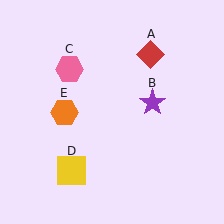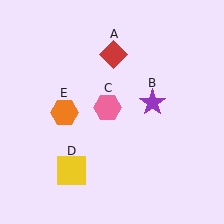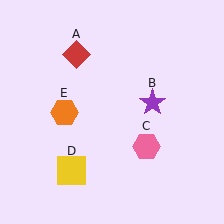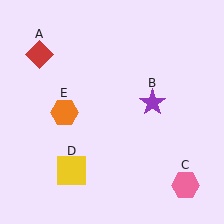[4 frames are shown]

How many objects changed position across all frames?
2 objects changed position: red diamond (object A), pink hexagon (object C).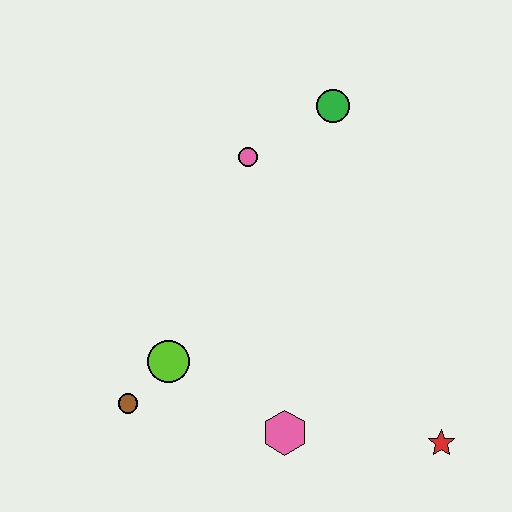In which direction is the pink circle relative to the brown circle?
The pink circle is above the brown circle.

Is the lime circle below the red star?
No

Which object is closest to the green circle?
The pink circle is closest to the green circle.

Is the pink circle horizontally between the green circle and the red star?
No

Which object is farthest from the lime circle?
The green circle is farthest from the lime circle.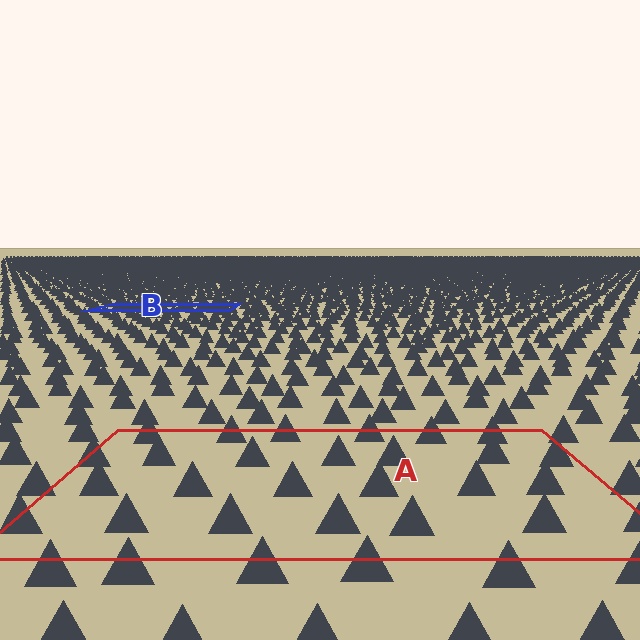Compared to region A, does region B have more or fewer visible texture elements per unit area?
Region B has more texture elements per unit area — they are packed more densely because it is farther away.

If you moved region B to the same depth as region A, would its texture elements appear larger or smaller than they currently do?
They would appear larger. At a closer depth, the same texture elements are projected at a bigger on-screen size.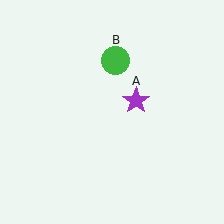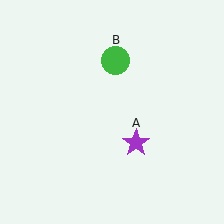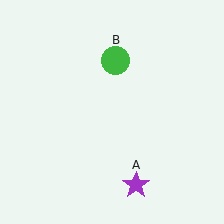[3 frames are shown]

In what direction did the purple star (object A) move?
The purple star (object A) moved down.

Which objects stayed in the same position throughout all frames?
Green circle (object B) remained stationary.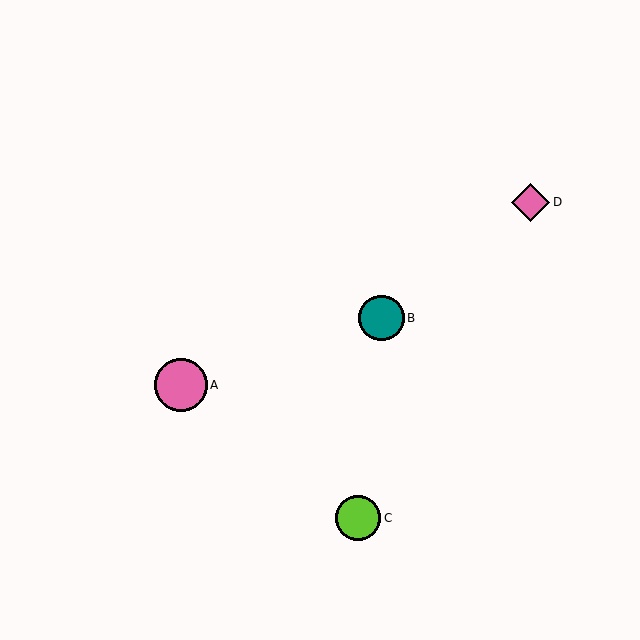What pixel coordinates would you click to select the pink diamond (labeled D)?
Click at (530, 202) to select the pink diamond D.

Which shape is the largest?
The pink circle (labeled A) is the largest.